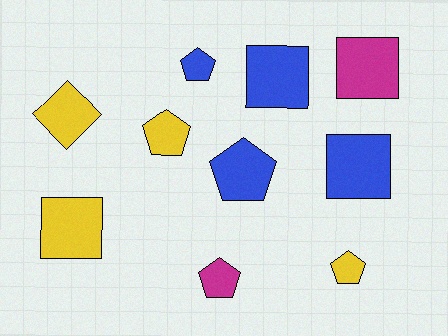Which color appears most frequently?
Yellow, with 4 objects.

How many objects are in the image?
There are 10 objects.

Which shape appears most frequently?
Pentagon, with 5 objects.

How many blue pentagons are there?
There are 2 blue pentagons.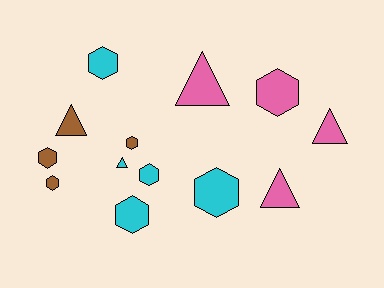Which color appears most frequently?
Cyan, with 5 objects.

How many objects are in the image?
There are 13 objects.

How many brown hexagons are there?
There are 3 brown hexagons.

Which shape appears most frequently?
Hexagon, with 8 objects.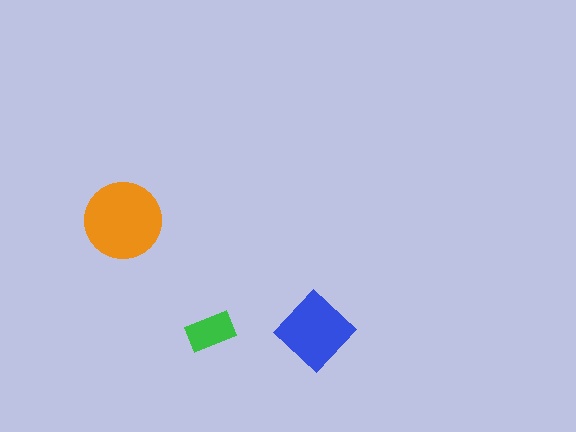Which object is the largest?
The orange circle.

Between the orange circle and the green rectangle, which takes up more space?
The orange circle.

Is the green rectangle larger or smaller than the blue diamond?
Smaller.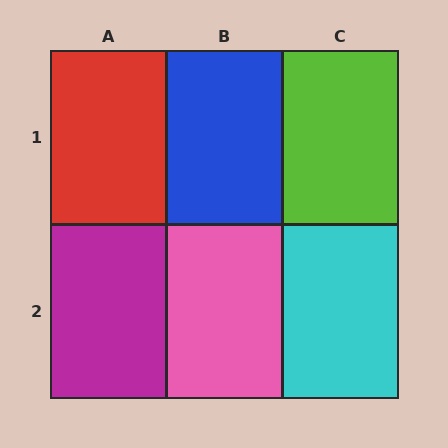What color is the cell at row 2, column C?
Cyan.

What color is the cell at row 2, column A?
Magenta.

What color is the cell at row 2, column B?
Pink.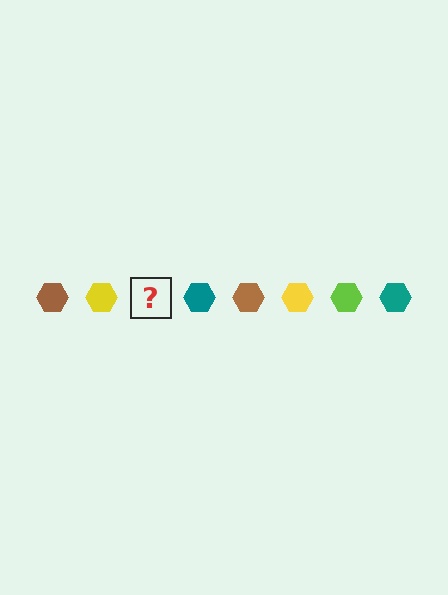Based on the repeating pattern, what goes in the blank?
The blank should be a lime hexagon.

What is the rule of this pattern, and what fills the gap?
The rule is that the pattern cycles through brown, yellow, lime, teal hexagons. The gap should be filled with a lime hexagon.